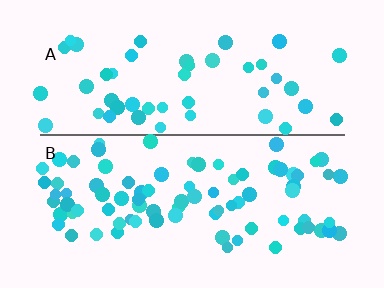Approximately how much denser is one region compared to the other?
Approximately 1.7× — region B over region A.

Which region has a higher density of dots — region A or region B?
B (the bottom).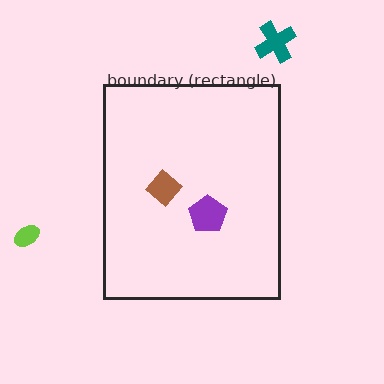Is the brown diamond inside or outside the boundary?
Inside.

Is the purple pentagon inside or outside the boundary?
Inside.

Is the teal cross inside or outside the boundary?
Outside.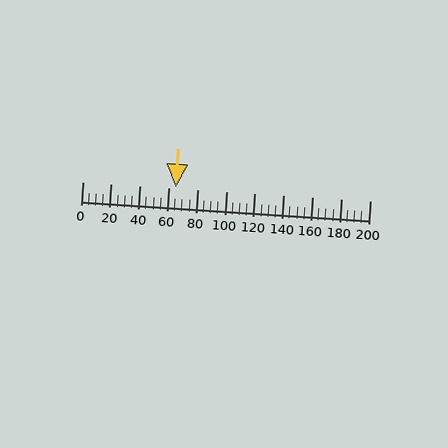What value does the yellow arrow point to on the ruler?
The yellow arrow points to approximately 65.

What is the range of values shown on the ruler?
The ruler shows values from 0 to 200.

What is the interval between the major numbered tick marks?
The major tick marks are spaced 20 units apart.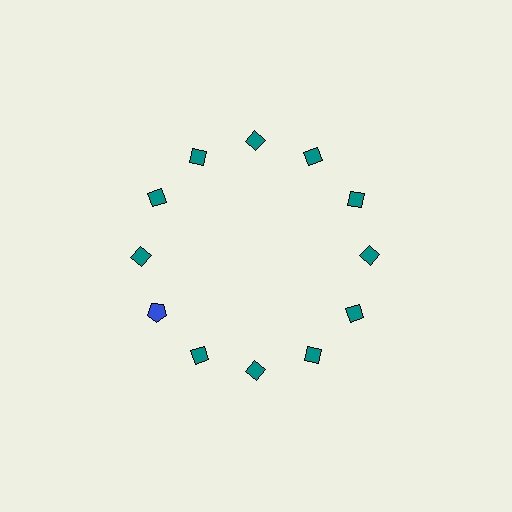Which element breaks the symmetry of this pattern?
The blue pentagon at roughly the 8 o'clock position breaks the symmetry. All other shapes are teal diamonds.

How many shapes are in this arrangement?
There are 12 shapes arranged in a ring pattern.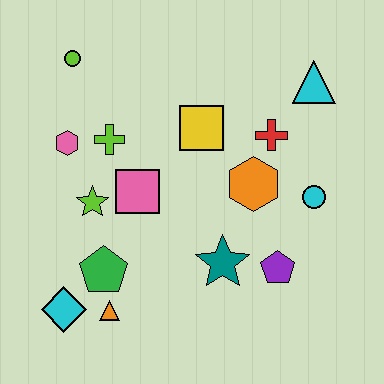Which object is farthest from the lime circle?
The purple pentagon is farthest from the lime circle.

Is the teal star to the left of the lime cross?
No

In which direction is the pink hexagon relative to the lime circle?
The pink hexagon is below the lime circle.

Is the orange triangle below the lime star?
Yes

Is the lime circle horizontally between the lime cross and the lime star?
No